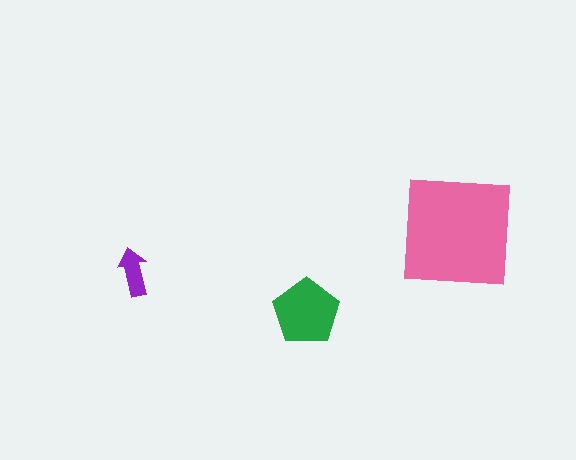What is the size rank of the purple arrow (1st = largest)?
3rd.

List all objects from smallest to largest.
The purple arrow, the green pentagon, the pink square.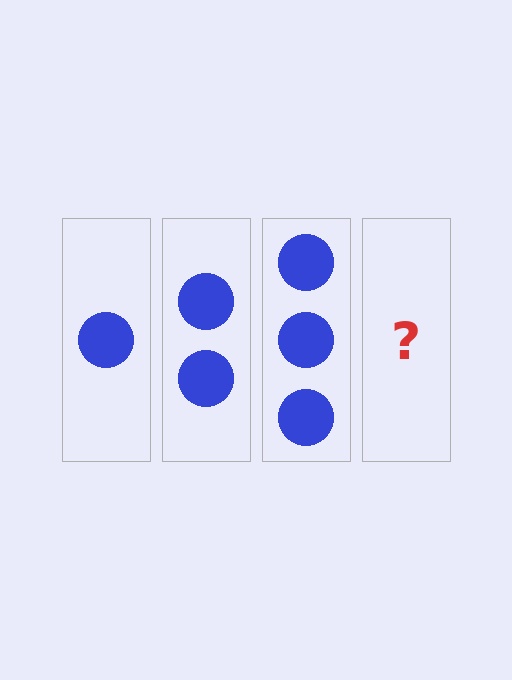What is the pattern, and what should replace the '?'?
The pattern is that each step adds one more circle. The '?' should be 4 circles.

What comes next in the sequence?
The next element should be 4 circles.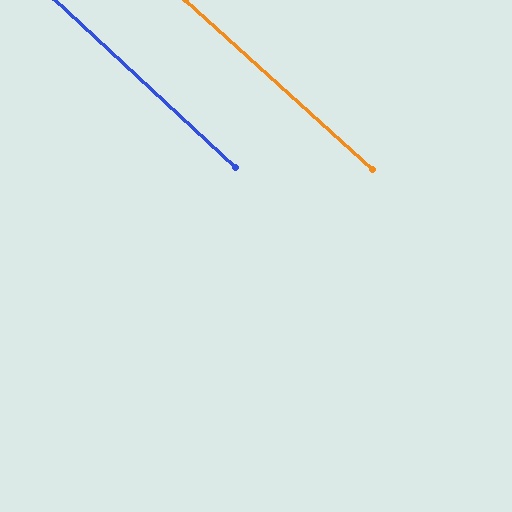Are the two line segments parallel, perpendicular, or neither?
Parallel — their directions differ by only 0.9°.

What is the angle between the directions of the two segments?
Approximately 1 degree.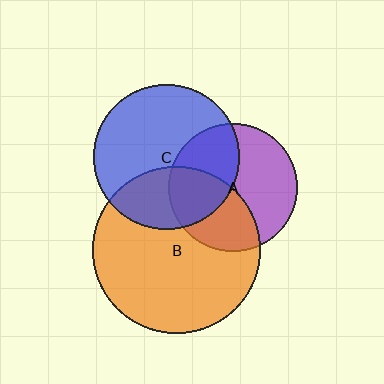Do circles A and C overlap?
Yes.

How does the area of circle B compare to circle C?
Approximately 1.3 times.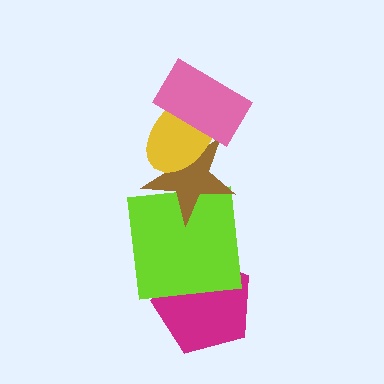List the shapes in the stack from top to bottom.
From top to bottom: the pink rectangle, the yellow ellipse, the brown star, the lime square, the magenta pentagon.